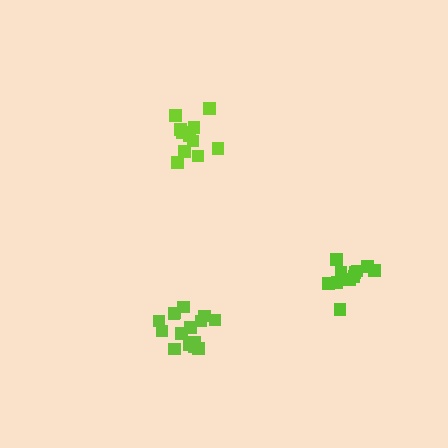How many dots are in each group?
Group 1: 11 dots, Group 2: 15 dots, Group 3: 11 dots (37 total).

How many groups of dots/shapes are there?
There are 3 groups.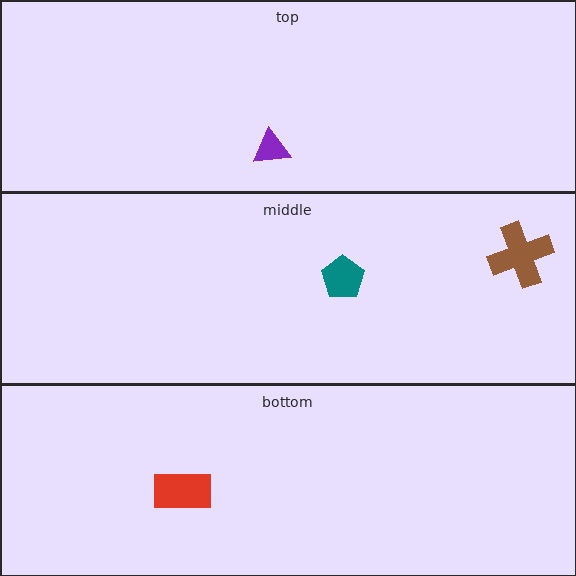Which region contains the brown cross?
The middle region.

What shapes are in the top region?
The purple triangle.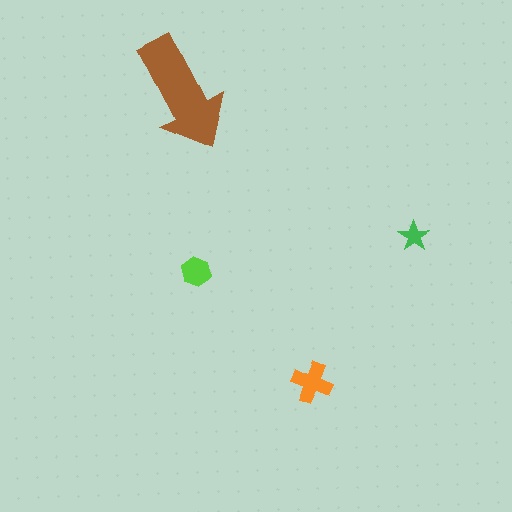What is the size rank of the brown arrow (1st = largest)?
1st.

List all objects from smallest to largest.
The green star, the lime hexagon, the orange cross, the brown arrow.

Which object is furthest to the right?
The green star is rightmost.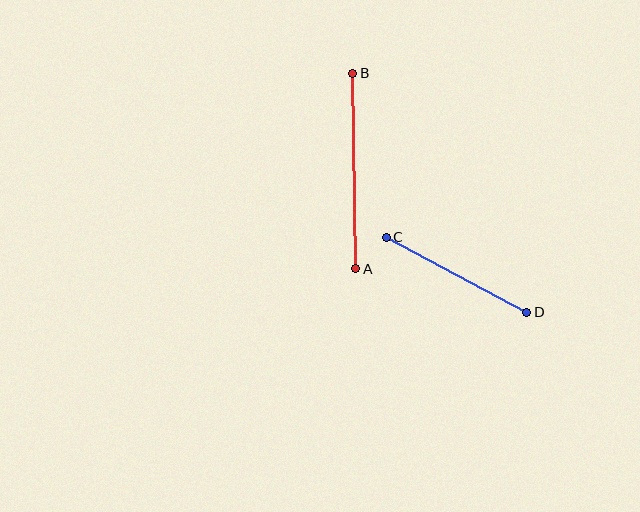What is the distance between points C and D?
The distance is approximately 160 pixels.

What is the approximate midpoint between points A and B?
The midpoint is at approximately (354, 171) pixels.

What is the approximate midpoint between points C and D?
The midpoint is at approximately (456, 275) pixels.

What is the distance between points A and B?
The distance is approximately 196 pixels.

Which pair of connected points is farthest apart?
Points A and B are farthest apart.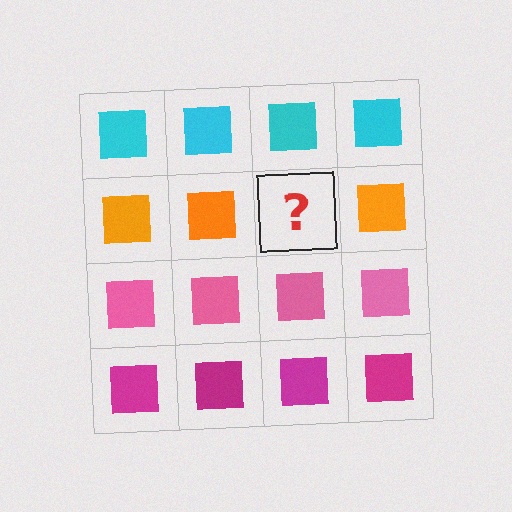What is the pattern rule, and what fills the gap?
The rule is that each row has a consistent color. The gap should be filled with an orange square.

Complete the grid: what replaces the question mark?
The question mark should be replaced with an orange square.